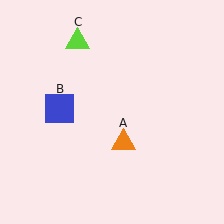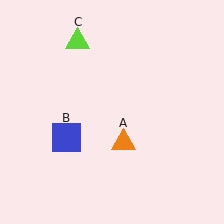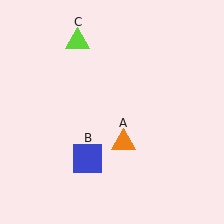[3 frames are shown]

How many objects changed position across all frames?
1 object changed position: blue square (object B).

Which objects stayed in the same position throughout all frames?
Orange triangle (object A) and lime triangle (object C) remained stationary.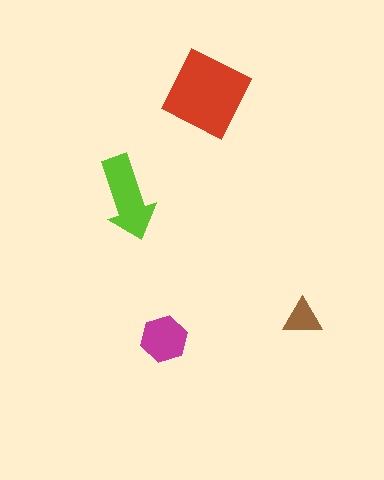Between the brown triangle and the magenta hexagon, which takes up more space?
The magenta hexagon.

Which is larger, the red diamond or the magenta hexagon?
The red diamond.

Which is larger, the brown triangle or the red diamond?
The red diamond.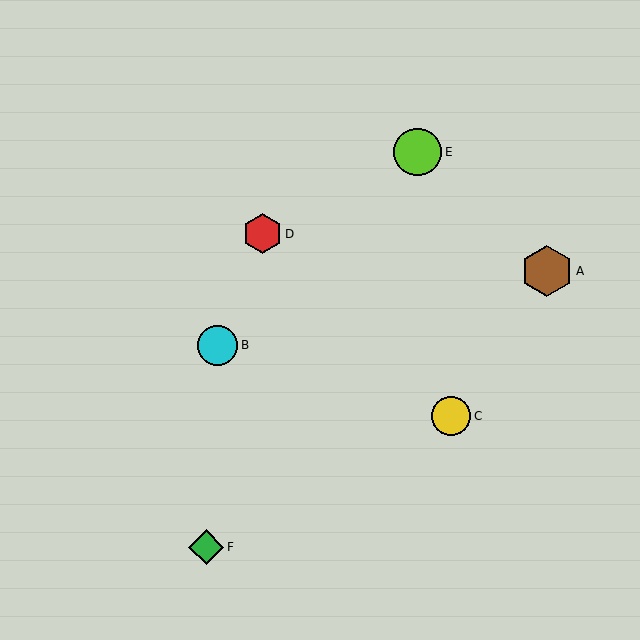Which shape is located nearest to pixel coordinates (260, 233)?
The red hexagon (labeled D) at (262, 234) is nearest to that location.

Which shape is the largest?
The brown hexagon (labeled A) is the largest.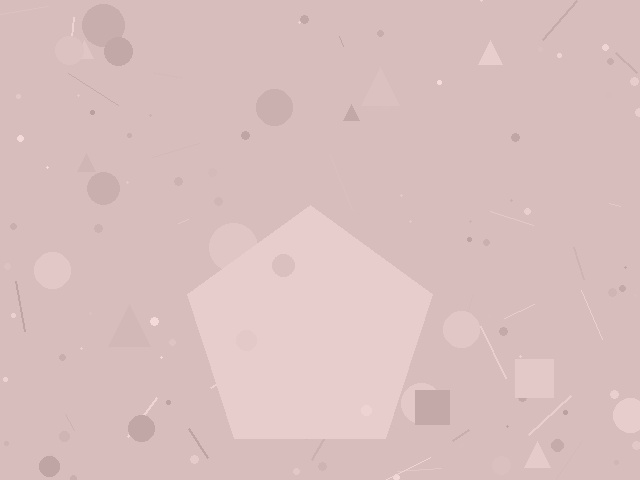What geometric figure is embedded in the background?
A pentagon is embedded in the background.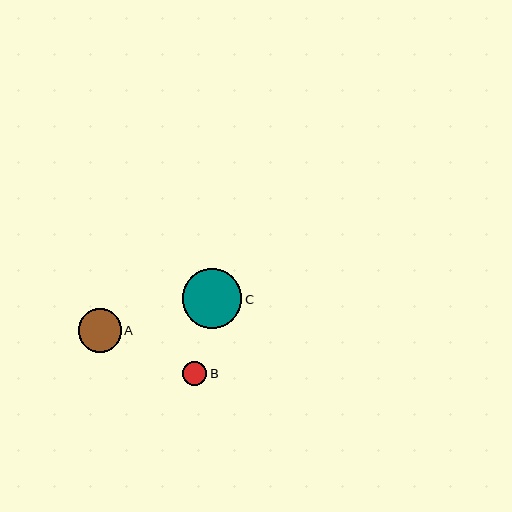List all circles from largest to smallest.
From largest to smallest: C, A, B.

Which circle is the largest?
Circle C is the largest with a size of approximately 59 pixels.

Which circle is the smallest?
Circle B is the smallest with a size of approximately 24 pixels.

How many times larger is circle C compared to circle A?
Circle C is approximately 1.4 times the size of circle A.